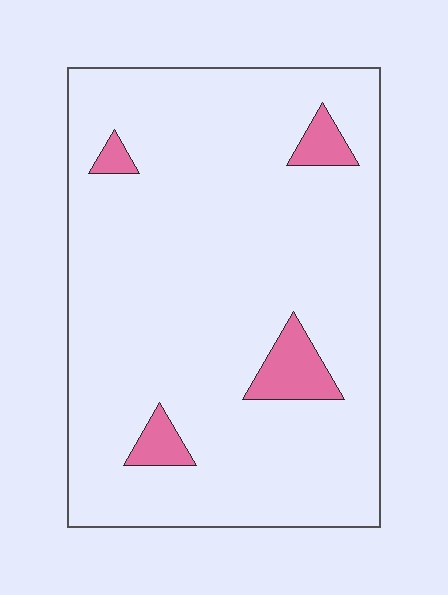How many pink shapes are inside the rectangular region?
4.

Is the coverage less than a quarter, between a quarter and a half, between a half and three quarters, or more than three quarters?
Less than a quarter.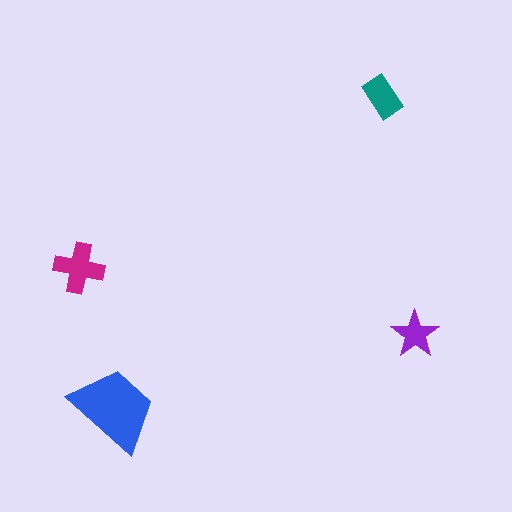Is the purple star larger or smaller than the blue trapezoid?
Smaller.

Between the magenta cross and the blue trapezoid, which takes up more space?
The blue trapezoid.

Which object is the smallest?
The purple star.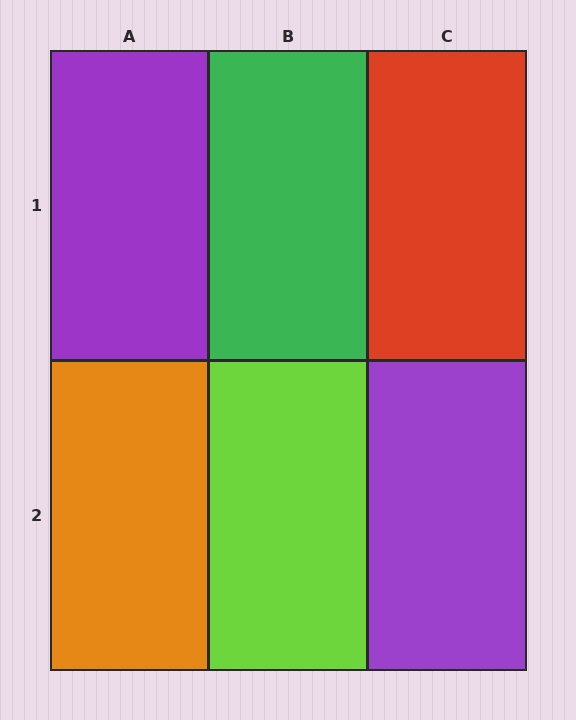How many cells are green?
1 cell is green.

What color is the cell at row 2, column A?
Orange.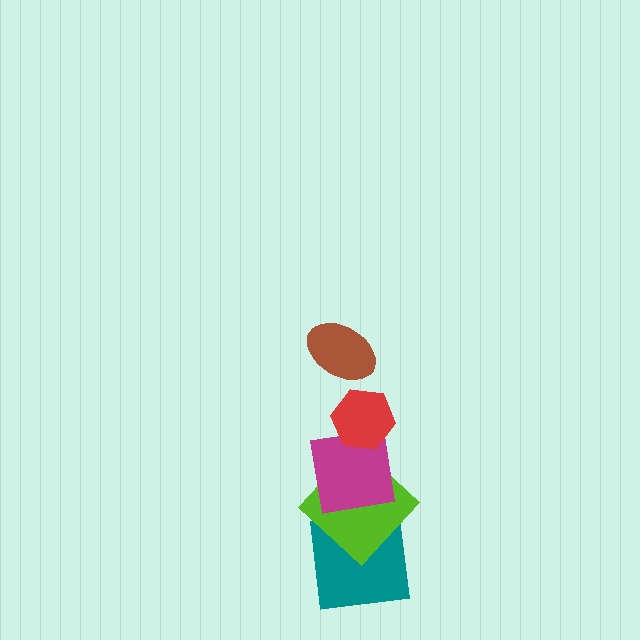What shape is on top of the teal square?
The lime diamond is on top of the teal square.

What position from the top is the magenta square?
The magenta square is 3rd from the top.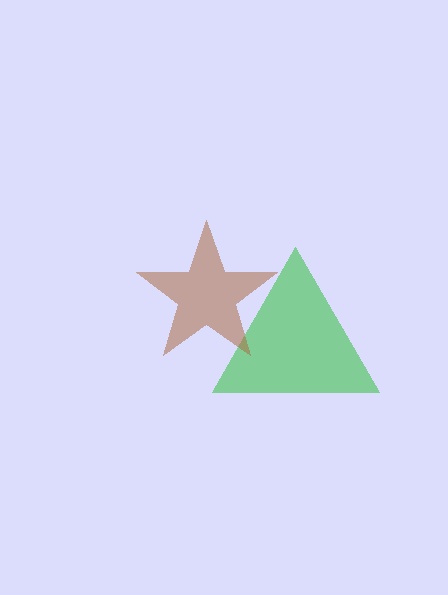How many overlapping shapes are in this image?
There are 2 overlapping shapes in the image.